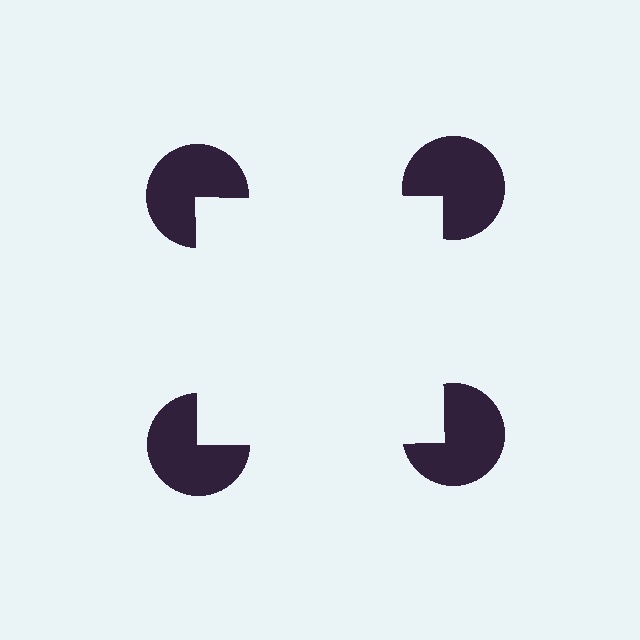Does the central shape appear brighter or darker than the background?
It typically appears slightly brighter than the background, even though no actual brightness change is drawn.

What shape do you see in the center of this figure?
An illusory square — its edges are inferred from the aligned wedge cuts in the pac-man discs, not physically drawn.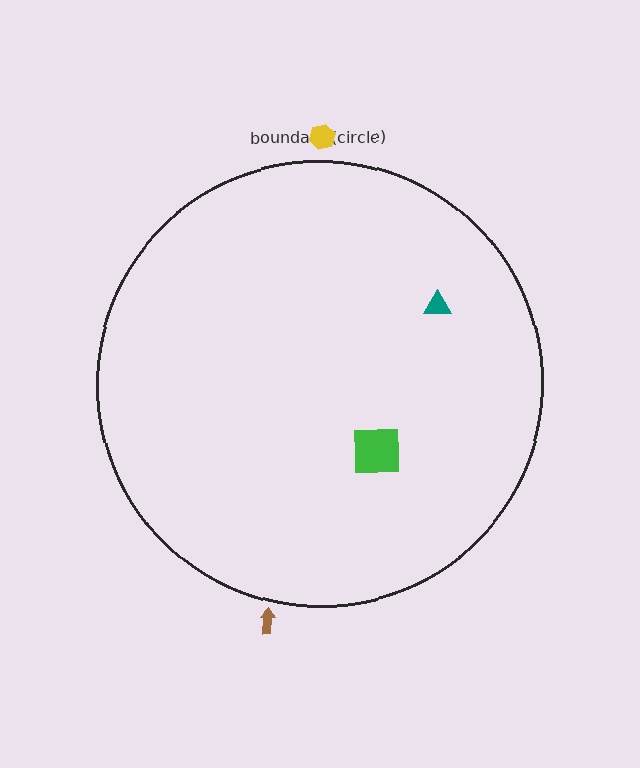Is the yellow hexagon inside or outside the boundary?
Outside.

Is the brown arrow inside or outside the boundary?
Outside.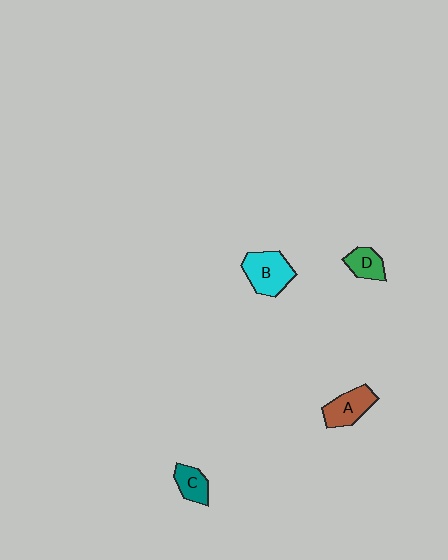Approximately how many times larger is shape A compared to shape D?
Approximately 1.4 times.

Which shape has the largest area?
Shape B (cyan).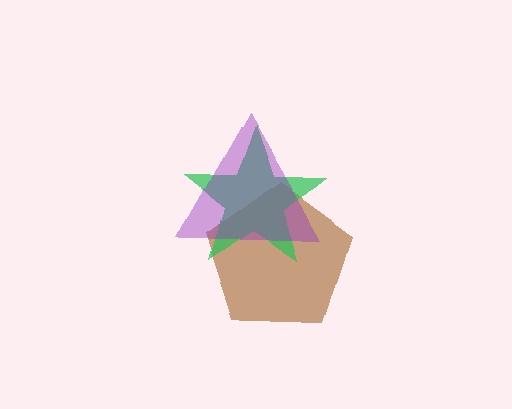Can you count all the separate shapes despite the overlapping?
Yes, there are 3 separate shapes.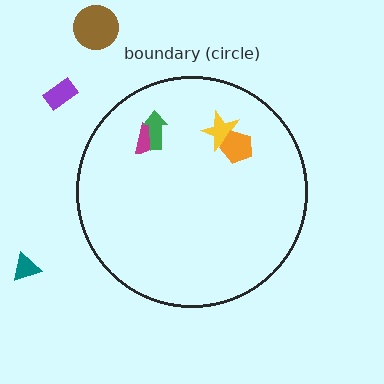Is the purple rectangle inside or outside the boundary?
Outside.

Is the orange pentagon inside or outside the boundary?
Inside.